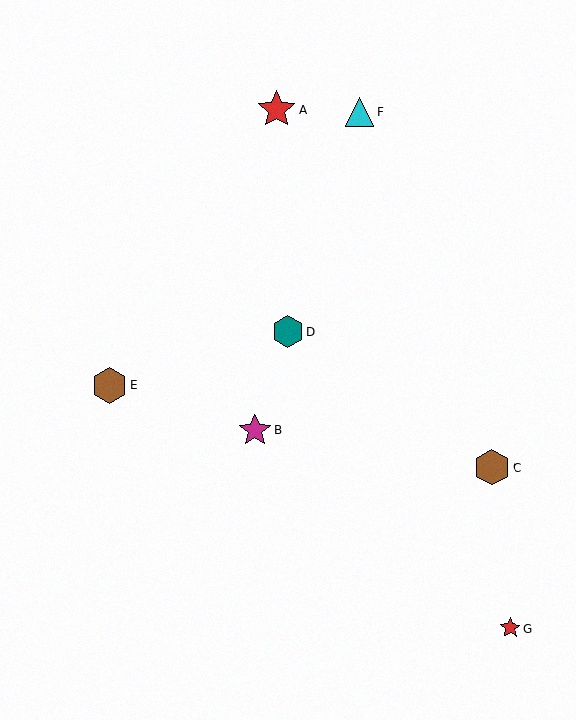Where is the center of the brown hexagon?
The center of the brown hexagon is at (492, 468).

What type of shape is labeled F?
Shape F is a cyan triangle.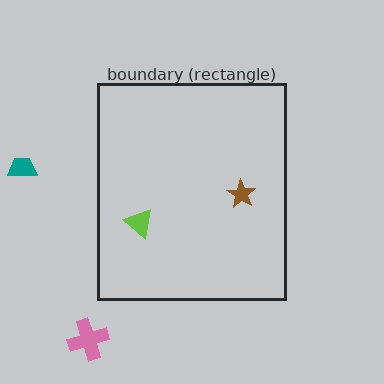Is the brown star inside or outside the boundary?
Inside.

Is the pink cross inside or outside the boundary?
Outside.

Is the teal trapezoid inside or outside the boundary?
Outside.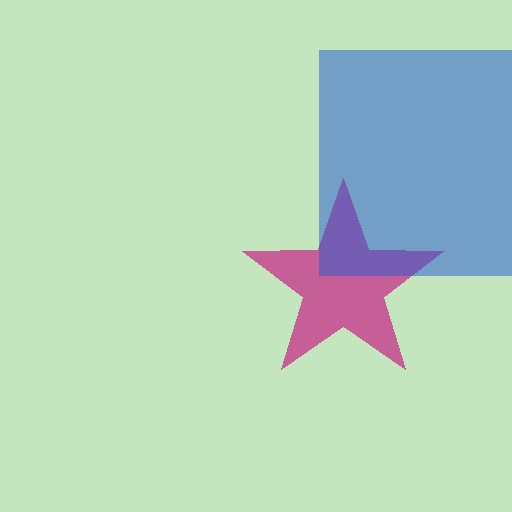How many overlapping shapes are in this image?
There are 2 overlapping shapes in the image.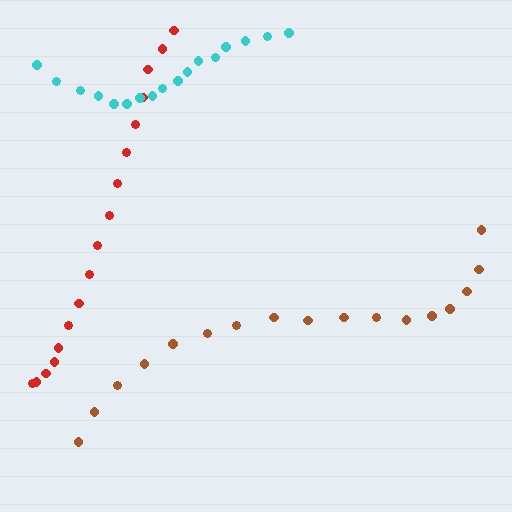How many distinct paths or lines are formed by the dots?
There are 3 distinct paths.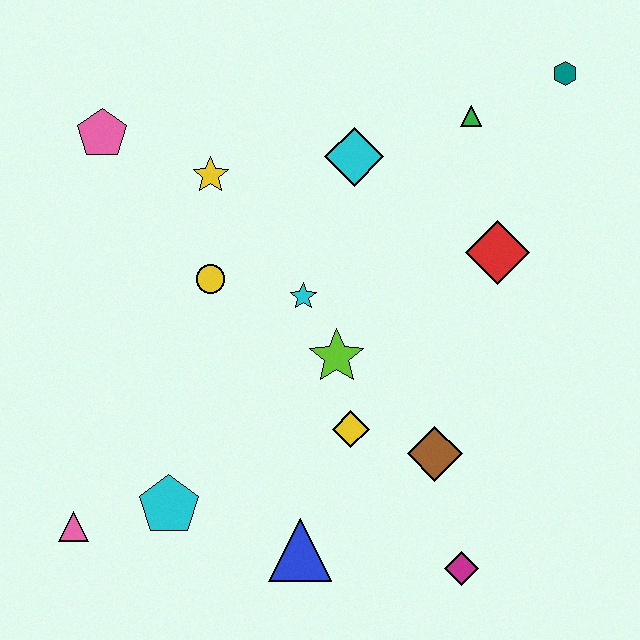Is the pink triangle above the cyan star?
No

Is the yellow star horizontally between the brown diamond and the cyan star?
No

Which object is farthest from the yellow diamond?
The teal hexagon is farthest from the yellow diamond.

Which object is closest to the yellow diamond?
The lime star is closest to the yellow diamond.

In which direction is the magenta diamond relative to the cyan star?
The magenta diamond is below the cyan star.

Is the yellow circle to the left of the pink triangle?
No